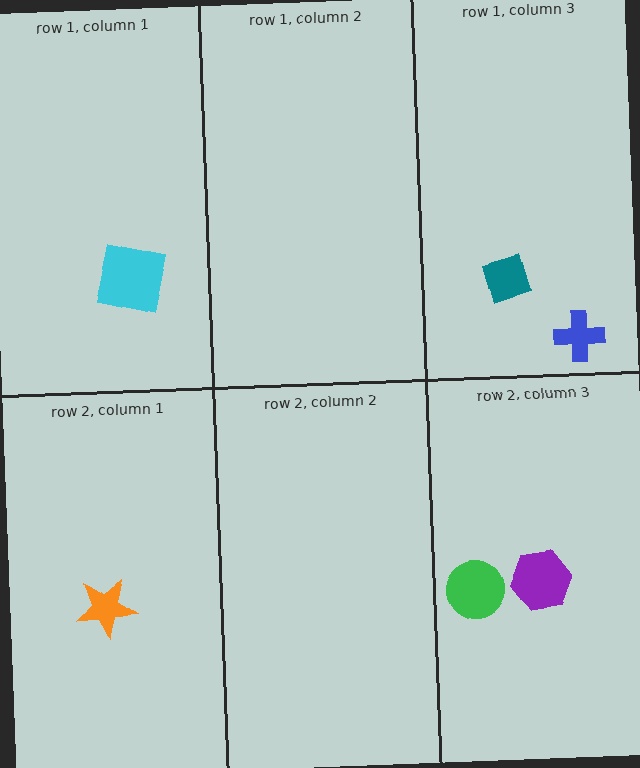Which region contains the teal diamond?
The row 1, column 3 region.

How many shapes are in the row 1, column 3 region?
2.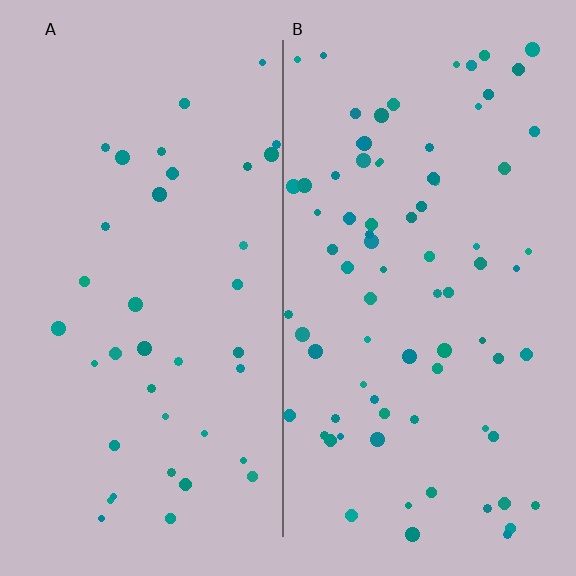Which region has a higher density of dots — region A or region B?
B (the right).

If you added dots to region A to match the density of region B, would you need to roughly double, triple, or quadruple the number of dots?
Approximately double.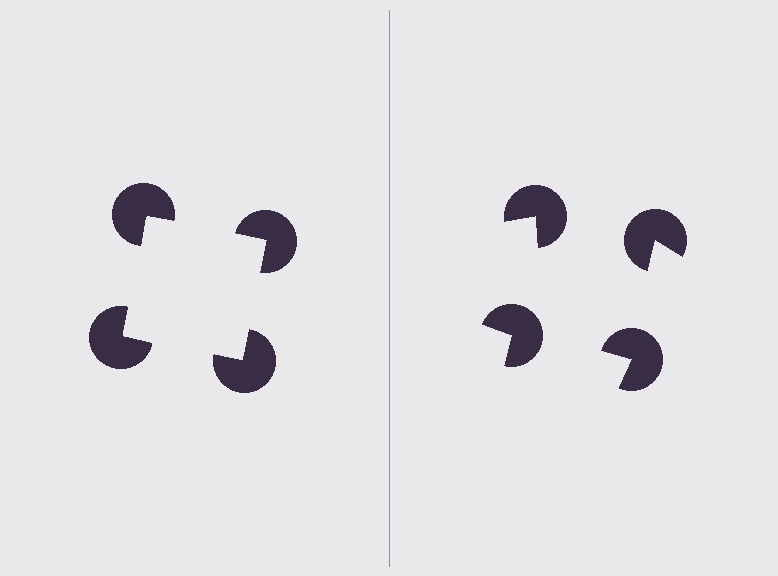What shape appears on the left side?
An illusory square.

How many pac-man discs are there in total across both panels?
8 — 4 on each side.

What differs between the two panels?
The pac-man discs are positioned identically on both sides; only the wedge orientations differ. On the left they align to a square; on the right they are misaligned.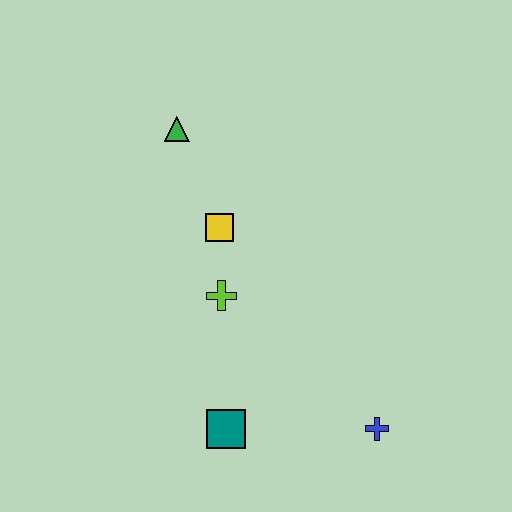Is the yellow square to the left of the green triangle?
No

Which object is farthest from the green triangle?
The blue cross is farthest from the green triangle.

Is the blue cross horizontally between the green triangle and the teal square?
No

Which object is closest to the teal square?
The lime cross is closest to the teal square.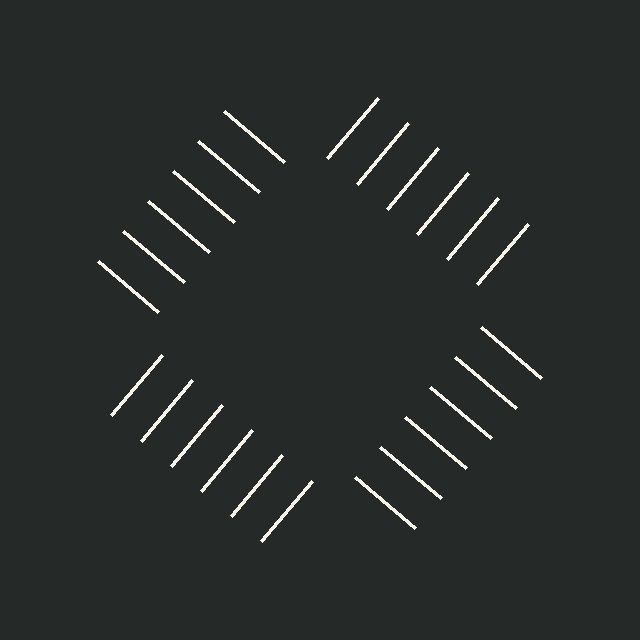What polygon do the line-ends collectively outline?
An illusory square — the line segments terminate on its edges but no continuous stroke is drawn.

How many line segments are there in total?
24 — 6 along each of the 4 edges.